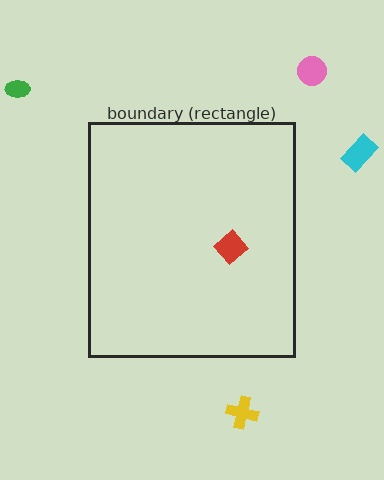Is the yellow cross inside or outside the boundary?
Outside.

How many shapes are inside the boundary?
1 inside, 4 outside.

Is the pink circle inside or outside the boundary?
Outside.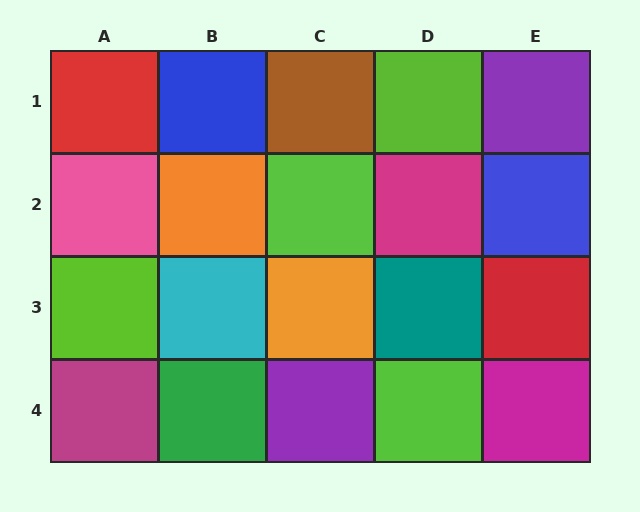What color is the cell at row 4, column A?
Magenta.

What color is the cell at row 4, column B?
Green.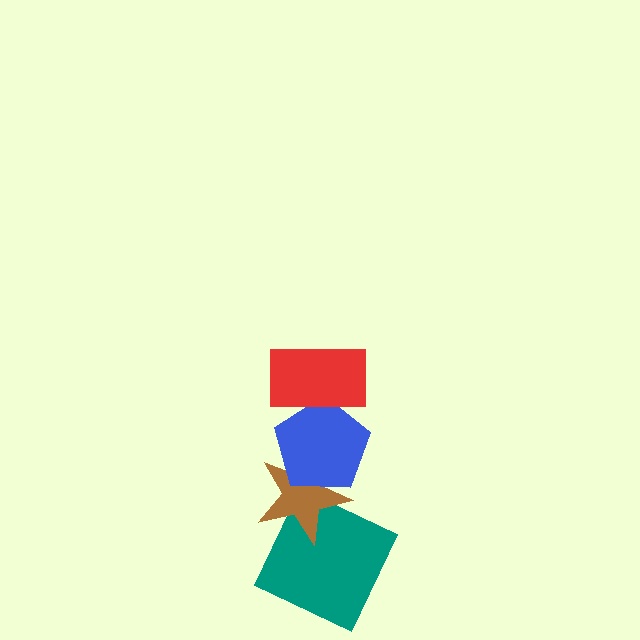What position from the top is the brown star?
The brown star is 3rd from the top.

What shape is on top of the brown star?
The blue pentagon is on top of the brown star.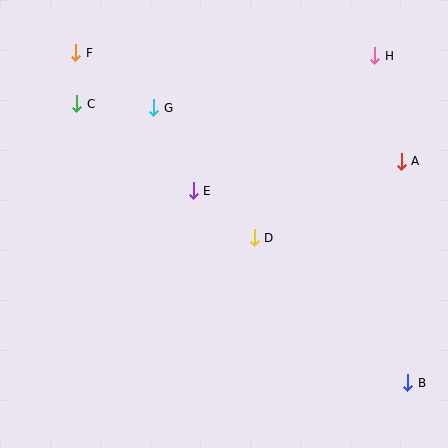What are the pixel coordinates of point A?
Point A is at (401, 161).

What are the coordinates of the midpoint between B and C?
The midpoint between B and C is at (242, 243).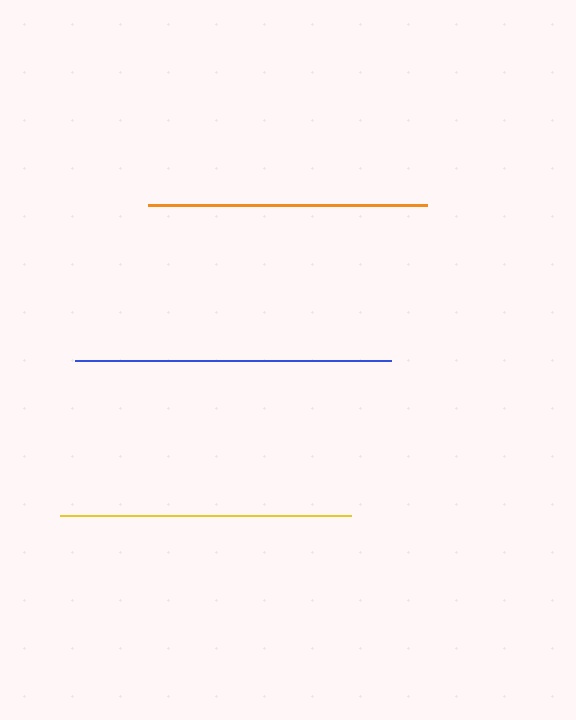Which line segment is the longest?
The blue line is the longest at approximately 315 pixels.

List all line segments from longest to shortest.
From longest to shortest: blue, yellow, orange.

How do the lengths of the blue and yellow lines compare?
The blue and yellow lines are approximately the same length.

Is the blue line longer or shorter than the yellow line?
The blue line is longer than the yellow line.